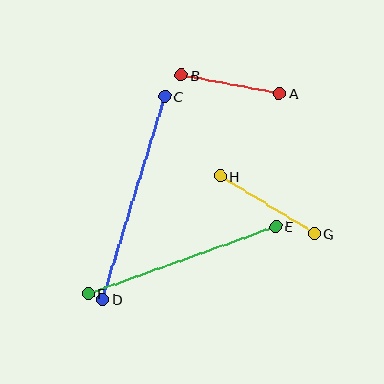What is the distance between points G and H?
The distance is approximately 111 pixels.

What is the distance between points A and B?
The distance is approximately 100 pixels.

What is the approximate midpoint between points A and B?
The midpoint is at approximately (230, 84) pixels.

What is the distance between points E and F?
The distance is approximately 199 pixels.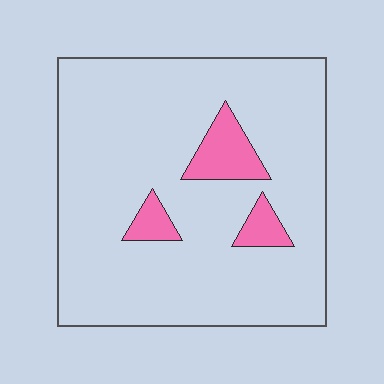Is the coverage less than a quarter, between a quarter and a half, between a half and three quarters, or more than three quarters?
Less than a quarter.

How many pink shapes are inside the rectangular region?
3.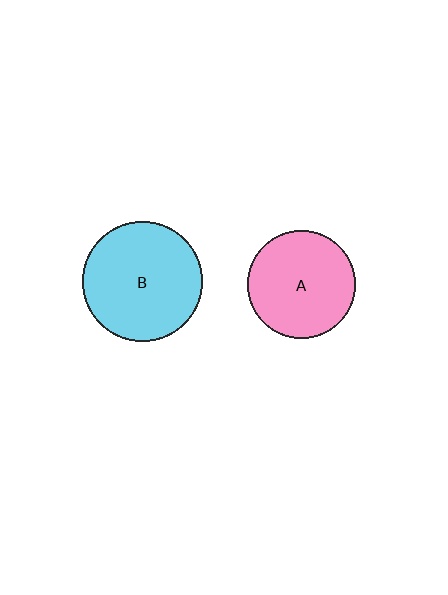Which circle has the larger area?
Circle B (cyan).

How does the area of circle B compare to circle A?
Approximately 1.2 times.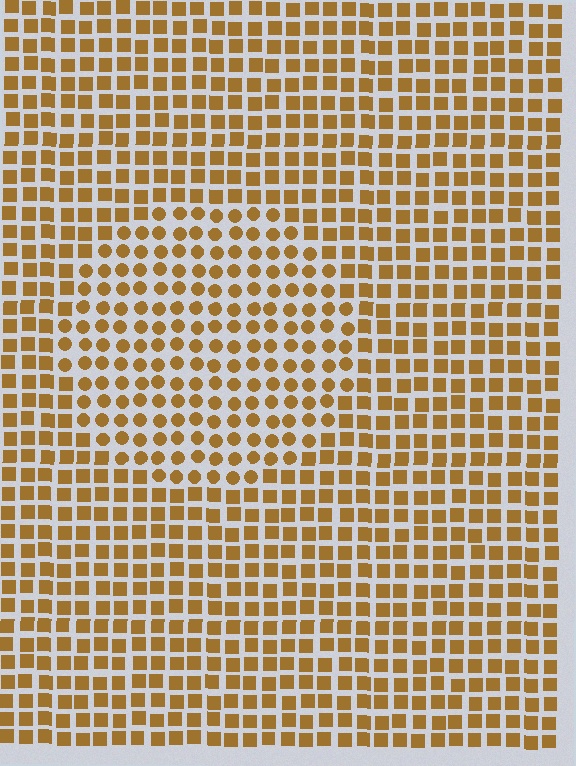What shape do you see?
I see a circle.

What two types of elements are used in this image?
The image uses circles inside the circle region and squares outside it.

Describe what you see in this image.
The image is filled with small brown elements arranged in a uniform grid. A circle-shaped region contains circles, while the surrounding area contains squares. The boundary is defined purely by the change in element shape.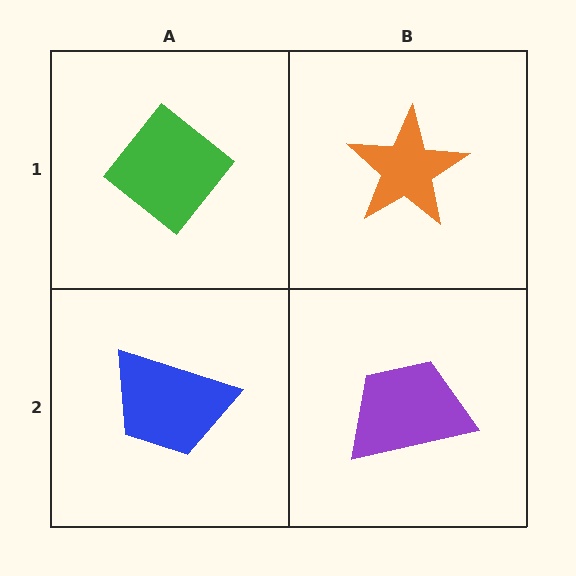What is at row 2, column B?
A purple trapezoid.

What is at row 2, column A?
A blue trapezoid.